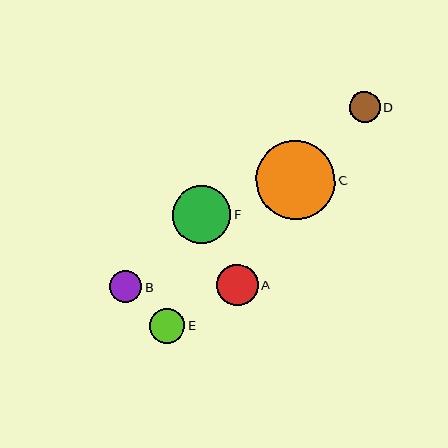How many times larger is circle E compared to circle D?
Circle E is approximately 1.2 times the size of circle D.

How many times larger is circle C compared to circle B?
Circle C is approximately 2.4 times the size of circle B.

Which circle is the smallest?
Circle D is the smallest with a size of approximately 31 pixels.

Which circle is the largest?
Circle C is the largest with a size of approximately 80 pixels.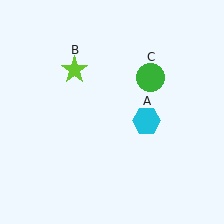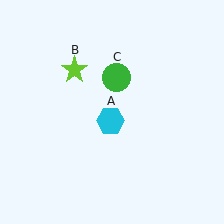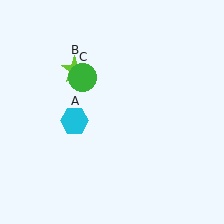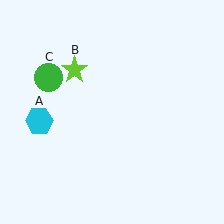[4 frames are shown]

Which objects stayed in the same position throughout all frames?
Lime star (object B) remained stationary.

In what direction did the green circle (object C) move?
The green circle (object C) moved left.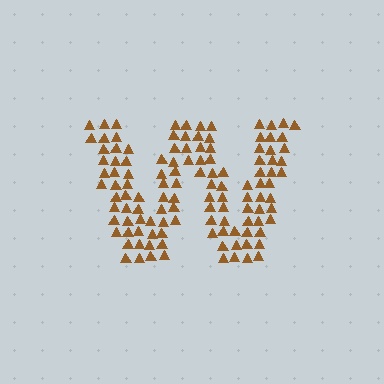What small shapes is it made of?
It is made of small triangles.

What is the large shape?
The large shape is the letter W.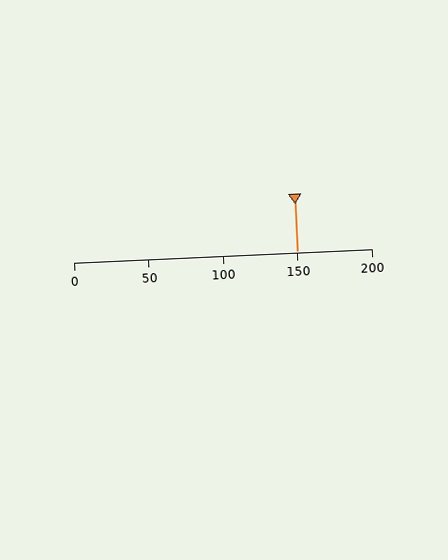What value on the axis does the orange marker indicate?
The marker indicates approximately 150.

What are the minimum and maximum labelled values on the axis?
The axis runs from 0 to 200.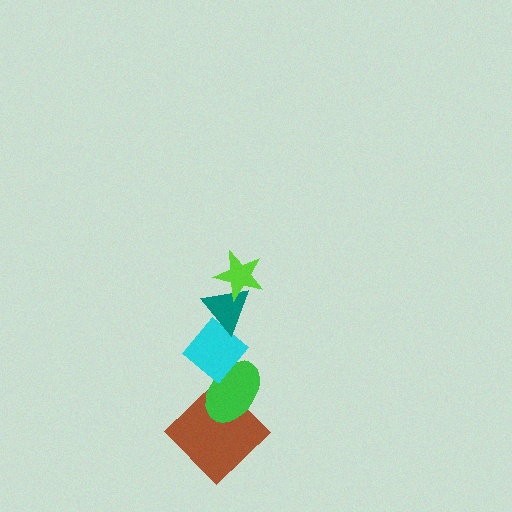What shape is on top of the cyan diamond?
The teal triangle is on top of the cyan diamond.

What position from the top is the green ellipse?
The green ellipse is 4th from the top.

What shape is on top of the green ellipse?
The cyan diamond is on top of the green ellipse.